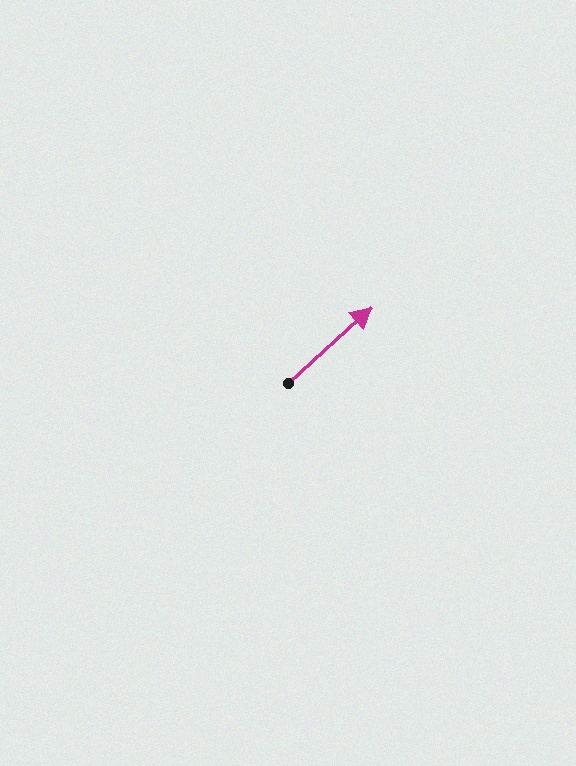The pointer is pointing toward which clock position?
Roughly 2 o'clock.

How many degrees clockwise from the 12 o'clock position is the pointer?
Approximately 48 degrees.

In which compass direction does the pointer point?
Northeast.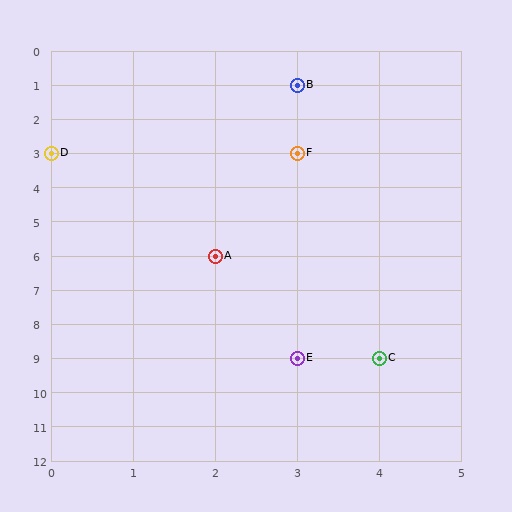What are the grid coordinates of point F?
Point F is at grid coordinates (3, 3).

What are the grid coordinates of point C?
Point C is at grid coordinates (4, 9).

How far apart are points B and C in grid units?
Points B and C are 1 column and 8 rows apart (about 8.1 grid units diagonally).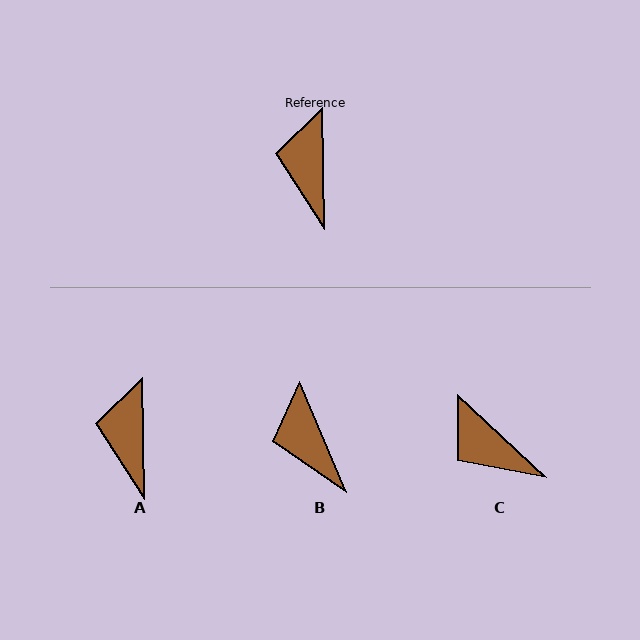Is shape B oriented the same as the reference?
No, it is off by about 22 degrees.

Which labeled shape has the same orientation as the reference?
A.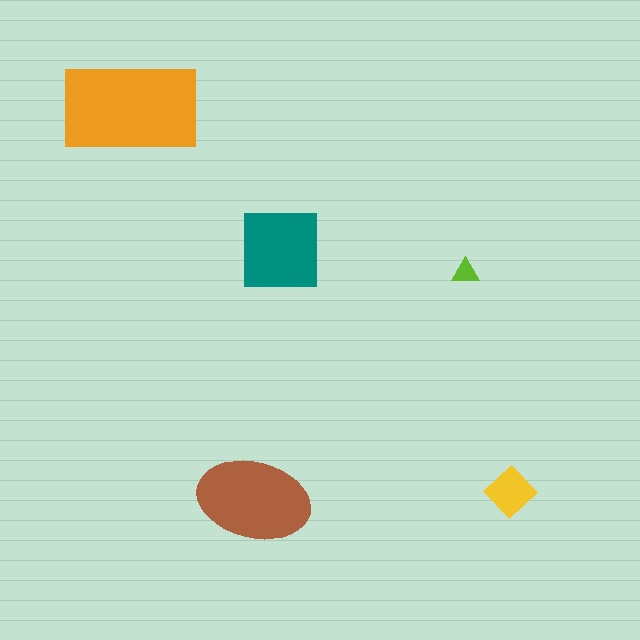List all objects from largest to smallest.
The orange rectangle, the brown ellipse, the teal square, the yellow diamond, the lime triangle.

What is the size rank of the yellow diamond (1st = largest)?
4th.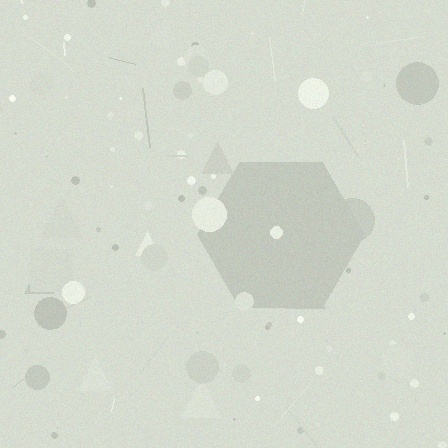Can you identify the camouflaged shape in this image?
The camouflaged shape is a hexagon.